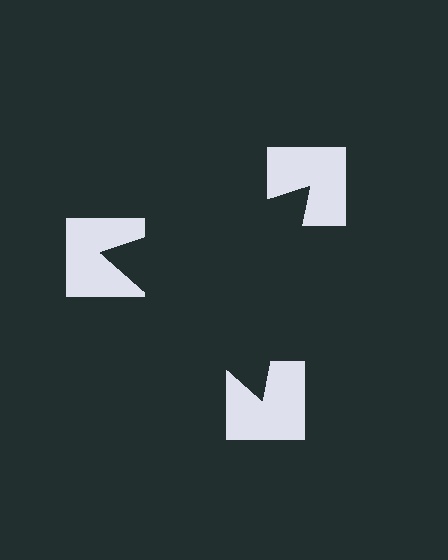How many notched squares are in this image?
There are 3 — one at each vertex of the illusory triangle.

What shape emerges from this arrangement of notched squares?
An illusory triangle — its edges are inferred from the aligned wedge cuts in the notched squares, not physically drawn.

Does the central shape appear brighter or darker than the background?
It typically appears slightly darker than the background, even though no actual brightness change is drawn.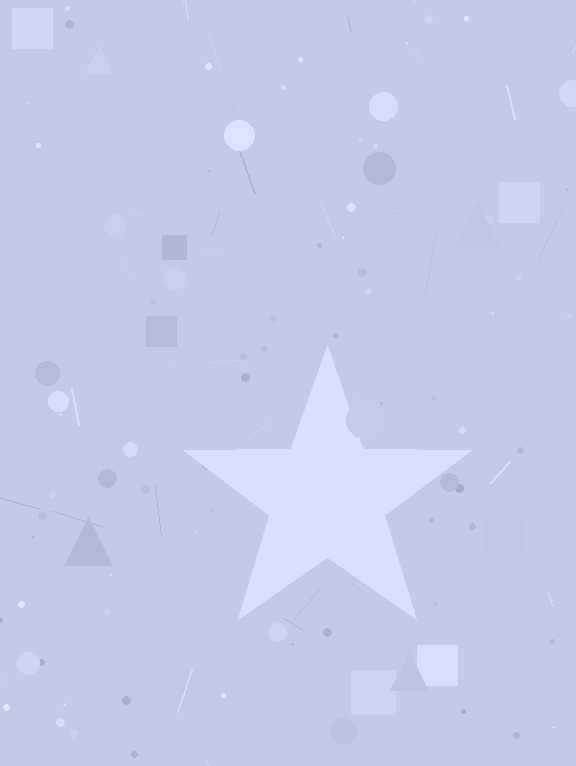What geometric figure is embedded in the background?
A star is embedded in the background.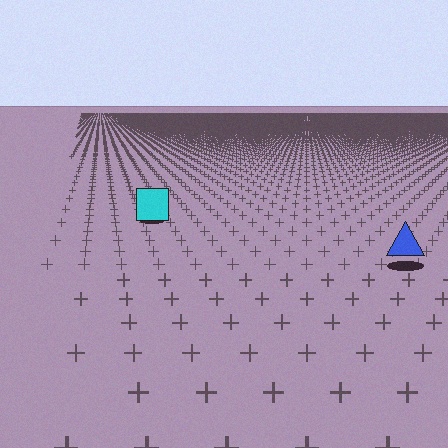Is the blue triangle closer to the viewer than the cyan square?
Yes. The blue triangle is closer — you can tell from the texture gradient: the ground texture is coarser near it.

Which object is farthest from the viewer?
The cyan square is farthest from the viewer. It appears smaller and the ground texture around it is denser.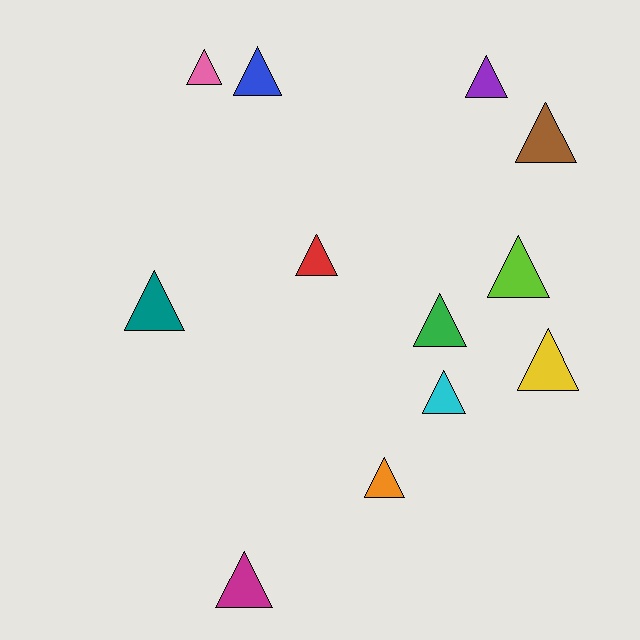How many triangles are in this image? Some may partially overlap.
There are 12 triangles.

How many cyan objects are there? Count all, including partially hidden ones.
There is 1 cyan object.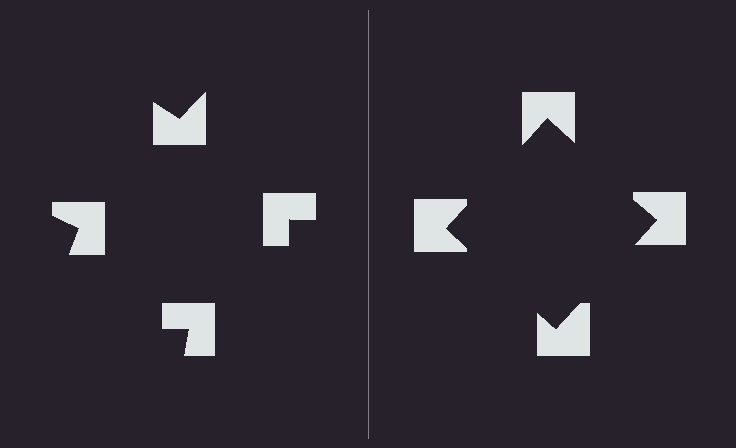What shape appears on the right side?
An illusory square.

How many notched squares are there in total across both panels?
8 — 4 on each side.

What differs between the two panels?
The notched squares are positioned identically on both sides; only the wedge orientations differ. On the right they align to a square; on the left they are misaligned.